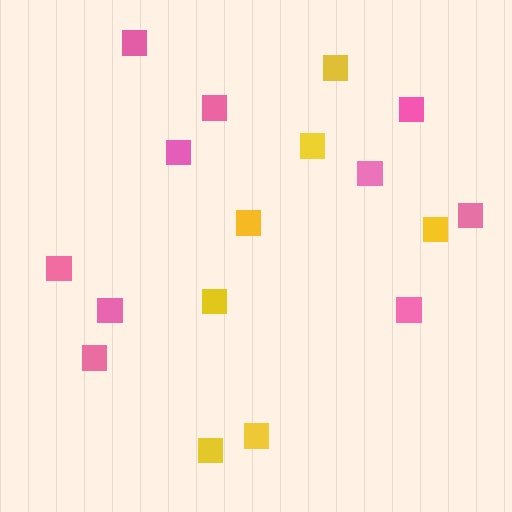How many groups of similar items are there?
There are 2 groups: one group of pink squares (10) and one group of yellow squares (7).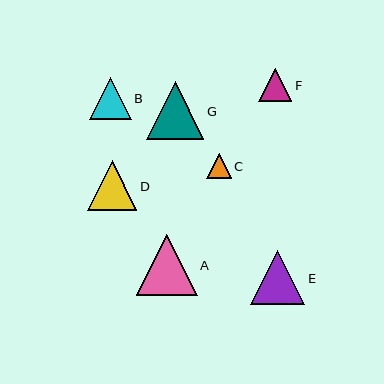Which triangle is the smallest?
Triangle C is the smallest with a size of approximately 25 pixels.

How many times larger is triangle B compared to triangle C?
Triangle B is approximately 1.7 times the size of triangle C.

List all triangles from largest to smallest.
From largest to smallest: A, G, E, D, B, F, C.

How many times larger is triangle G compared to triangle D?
Triangle G is approximately 1.2 times the size of triangle D.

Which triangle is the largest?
Triangle A is the largest with a size of approximately 61 pixels.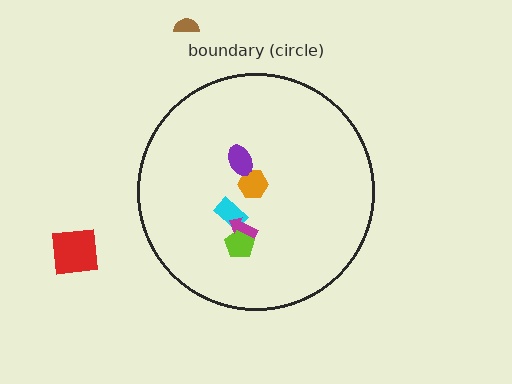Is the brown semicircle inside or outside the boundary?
Outside.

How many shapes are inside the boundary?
5 inside, 2 outside.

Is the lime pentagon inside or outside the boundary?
Inside.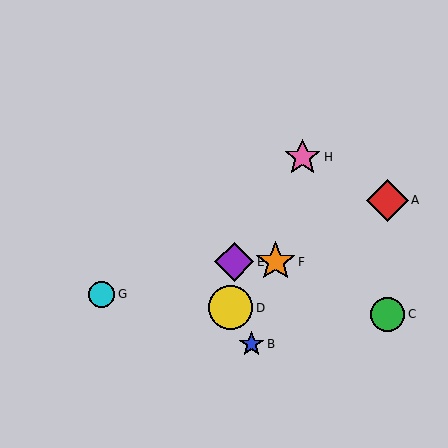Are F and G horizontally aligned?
No, F is at y≈262 and G is at y≈295.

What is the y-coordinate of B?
Object B is at y≈344.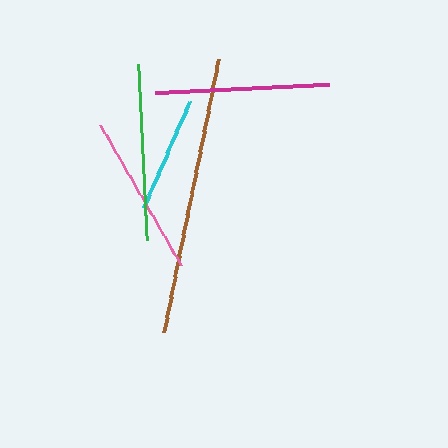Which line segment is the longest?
The brown line is the longest at approximately 279 pixels.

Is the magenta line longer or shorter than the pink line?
The magenta line is longer than the pink line.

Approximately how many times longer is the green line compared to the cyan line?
The green line is approximately 1.5 times the length of the cyan line.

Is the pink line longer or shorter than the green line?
The green line is longer than the pink line.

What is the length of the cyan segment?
The cyan segment is approximately 116 pixels long.